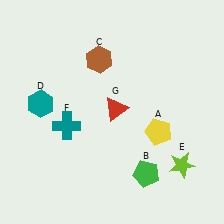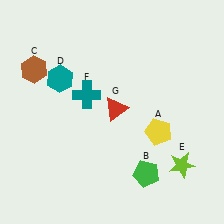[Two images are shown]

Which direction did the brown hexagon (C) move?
The brown hexagon (C) moved left.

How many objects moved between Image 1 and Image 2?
3 objects moved between the two images.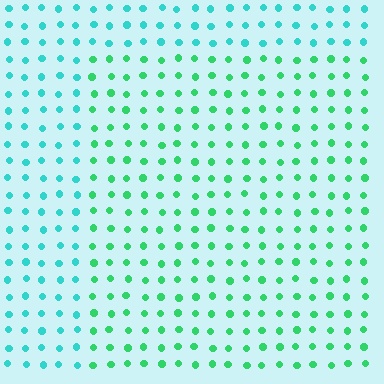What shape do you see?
I see a rectangle.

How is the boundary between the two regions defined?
The boundary is defined purely by a slight shift in hue (about 37 degrees). Spacing, size, and orientation are identical on both sides.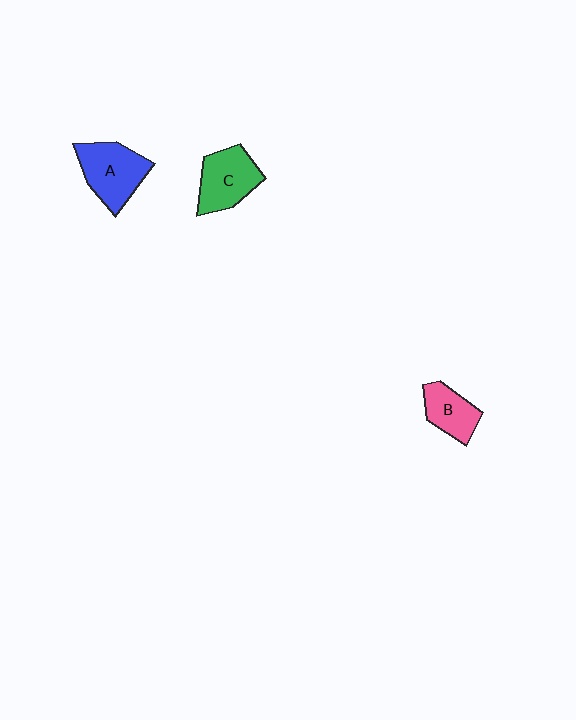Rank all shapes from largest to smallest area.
From largest to smallest: A (blue), C (green), B (pink).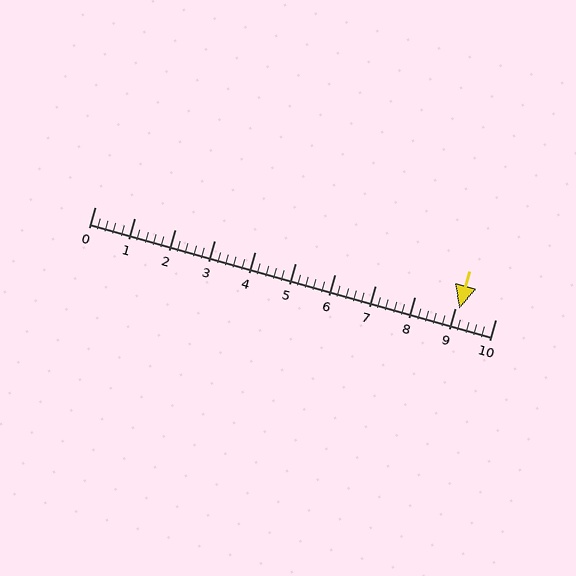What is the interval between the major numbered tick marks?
The major tick marks are spaced 1 units apart.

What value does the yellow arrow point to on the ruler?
The yellow arrow points to approximately 9.1.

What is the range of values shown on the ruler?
The ruler shows values from 0 to 10.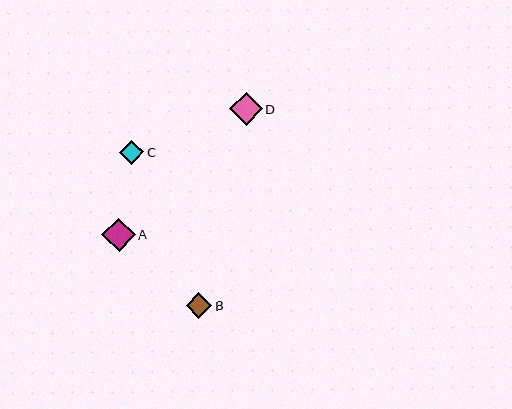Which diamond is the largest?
Diamond A is the largest with a size of approximately 34 pixels.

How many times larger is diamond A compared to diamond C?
Diamond A is approximately 1.4 times the size of diamond C.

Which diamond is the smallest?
Diamond C is the smallest with a size of approximately 24 pixels.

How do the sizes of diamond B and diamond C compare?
Diamond B and diamond C are approximately the same size.